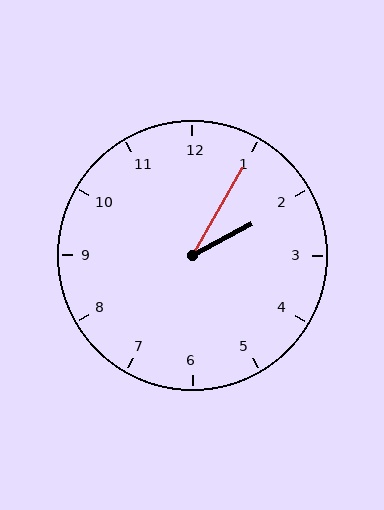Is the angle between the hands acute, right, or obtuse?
It is acute.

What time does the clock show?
2:05.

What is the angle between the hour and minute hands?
Approximately 32 degrees.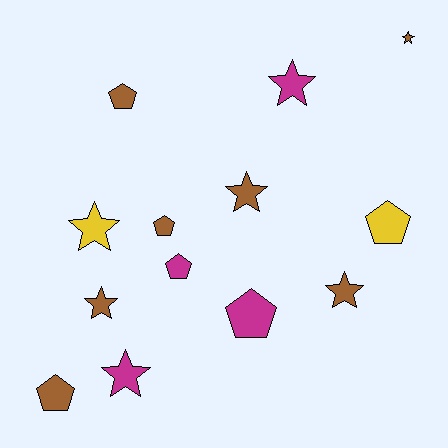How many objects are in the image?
There are 13 objects.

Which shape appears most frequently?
Star, with 7 objects.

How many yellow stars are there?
There is 1 yellow star.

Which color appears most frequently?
Brown, with 7 objects.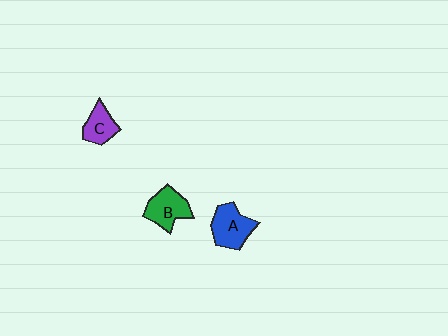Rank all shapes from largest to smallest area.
From largest to smallest: A (blue), B (green), C (purple).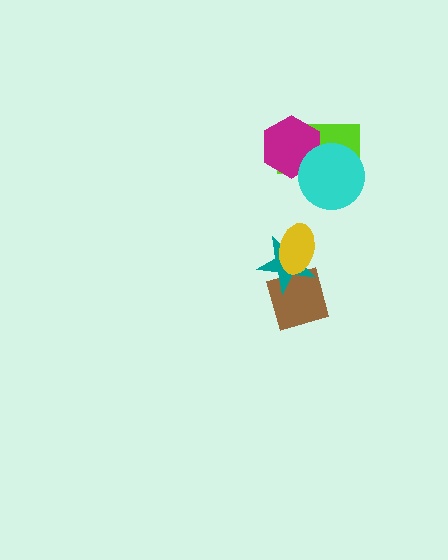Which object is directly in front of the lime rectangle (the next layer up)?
The magenta hexagon is directly in front of the lime rectangle.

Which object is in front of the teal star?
The yellow ellipse is in front of the teal star.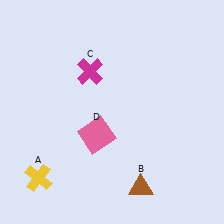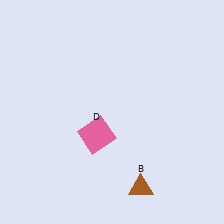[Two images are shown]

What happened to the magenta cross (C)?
The magenta cross (C) was removed in Image 2. It was in the top-left area of Image 1.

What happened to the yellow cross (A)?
The yellow cross (A) was removed in Image 2. It was in the bottom-left area of Image 1.